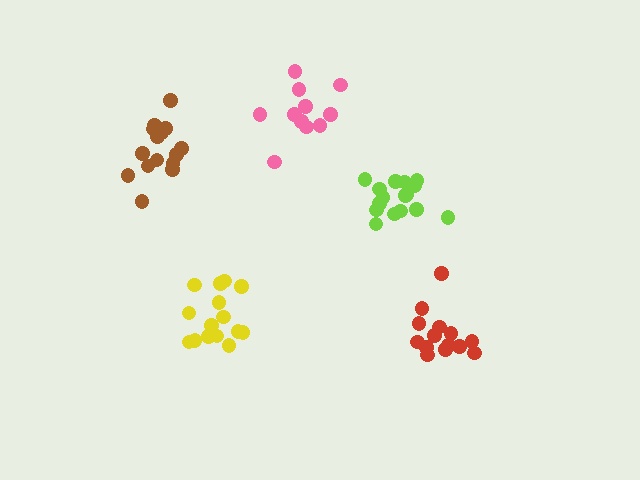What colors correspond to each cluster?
The clusters are colored: brown, yellow, pink, lime, red.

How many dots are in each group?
Group 1: 15 dots, Group 2: 15 dots, Group 3: 11 dots, Group 4: 16 dots, Group 5: 14 dots (71 total).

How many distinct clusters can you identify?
There are 5 distinct clusters.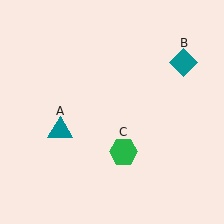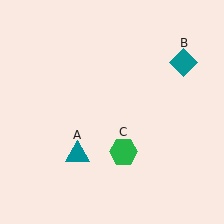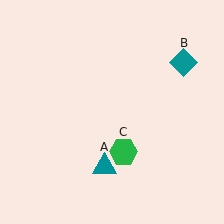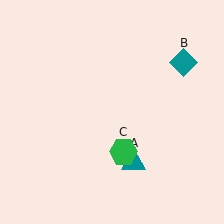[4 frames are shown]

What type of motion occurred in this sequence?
The teal triangle (object A) rotated counterclockwise around the center of the scene.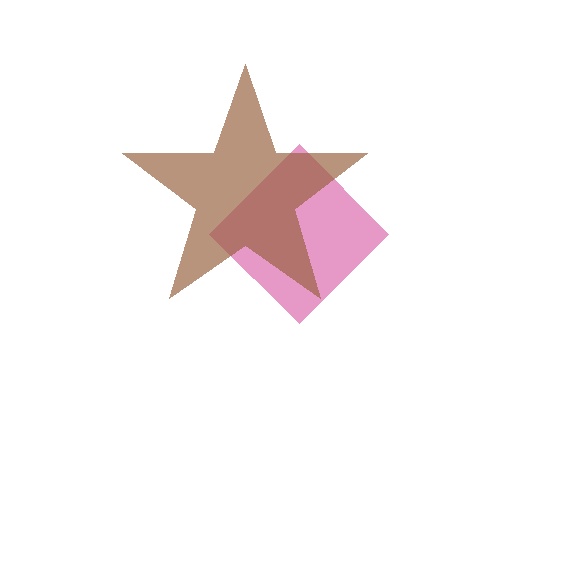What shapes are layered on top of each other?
The layered shapes are: a pink diamond, a brown star.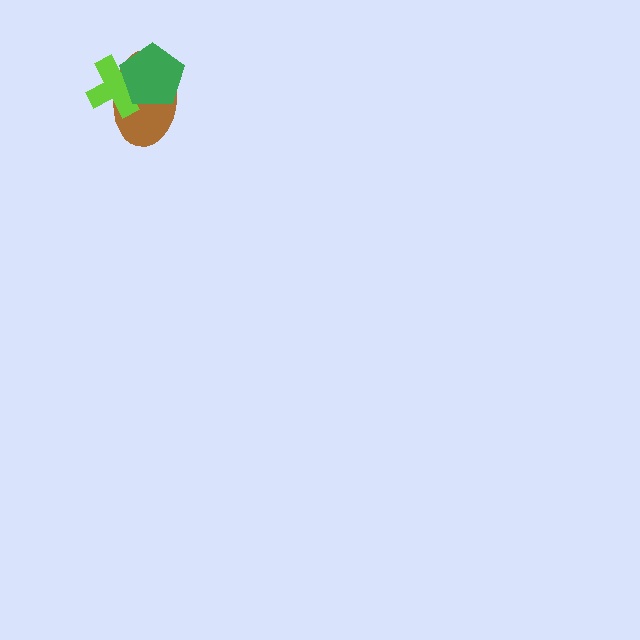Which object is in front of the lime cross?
The green pentagon is in front of the lime cross.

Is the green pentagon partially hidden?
No, no other shape covers it.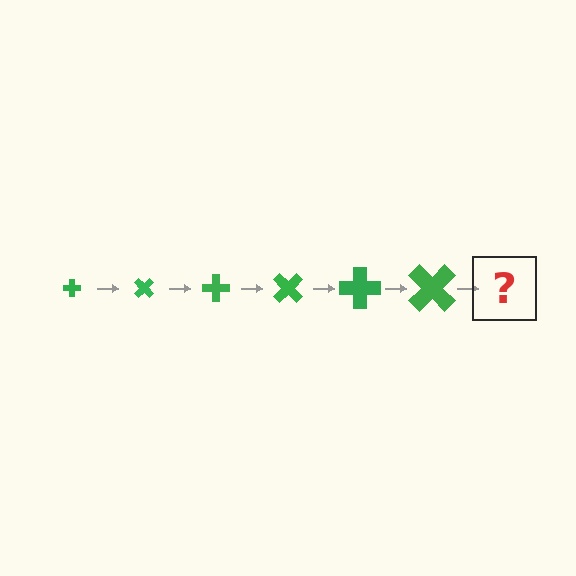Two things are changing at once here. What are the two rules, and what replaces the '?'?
The two rules are that the cross grows larger each step and it rotates 45 degrees each step. The '?' should be a cross, larger than the previous one and rotated 270 degrees from the start.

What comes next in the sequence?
The next element should be a cross, larger than the previous one and rotated 270 degrees from the start.